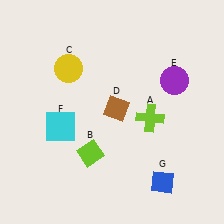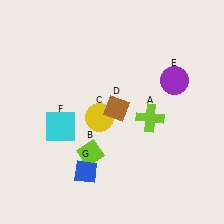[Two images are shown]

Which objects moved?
The objects that moved are: the yellow circle (C), the blue diamond (G).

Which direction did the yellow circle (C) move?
The yellow circle (C) moved down.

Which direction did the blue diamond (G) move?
The blue diamond (G) moved left.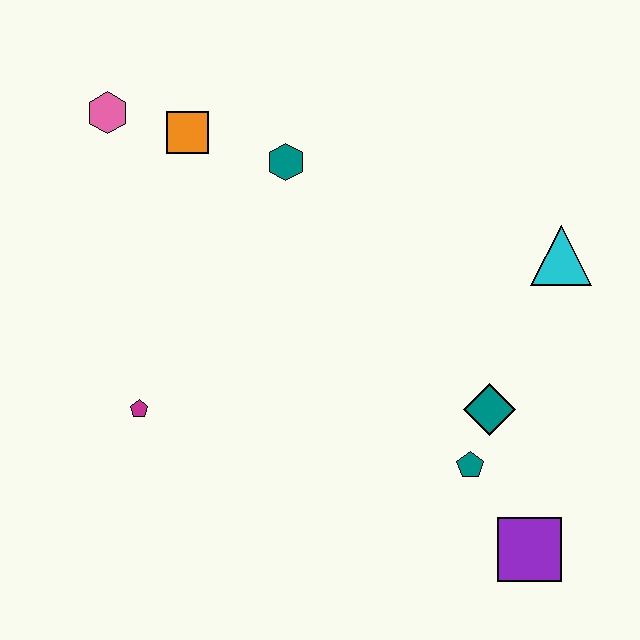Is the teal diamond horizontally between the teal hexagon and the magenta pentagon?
No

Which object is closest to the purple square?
The teal pentagon is closest to the purple square.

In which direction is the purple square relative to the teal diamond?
The purple square is below the teal diamond.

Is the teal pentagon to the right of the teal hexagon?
Yes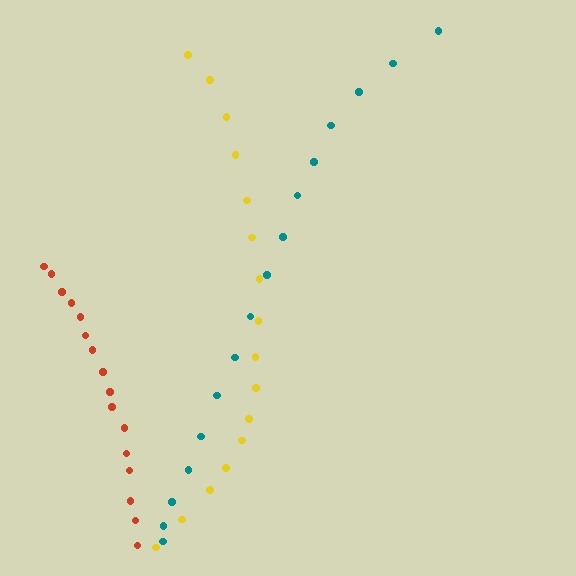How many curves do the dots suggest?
There are 3 distinct paths.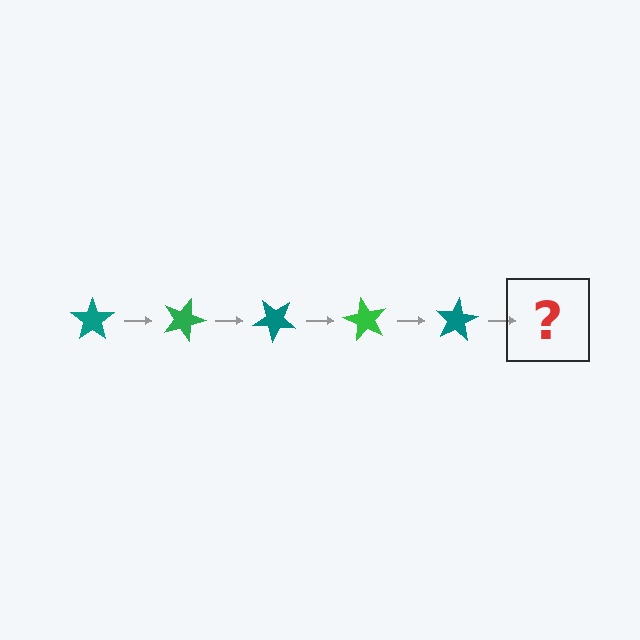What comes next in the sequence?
The next element should be a green star, rotated 100 degrees from the start.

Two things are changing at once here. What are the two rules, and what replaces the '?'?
The two rules are that it rotates 20 degrees each step and the color cycles through teal and green. The '?' should be a green star, rotated 100 degrees from the start.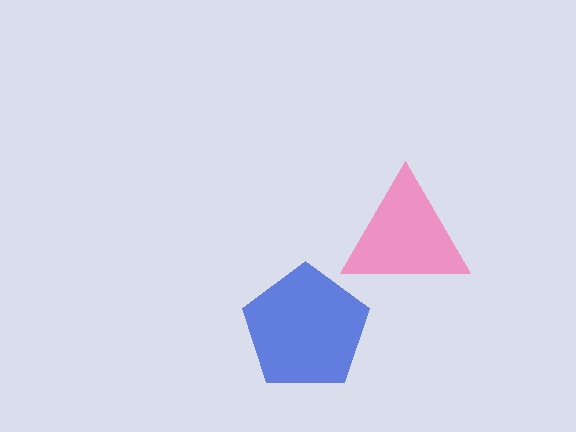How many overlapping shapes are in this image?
There are 2 overlapping shapes in the image.